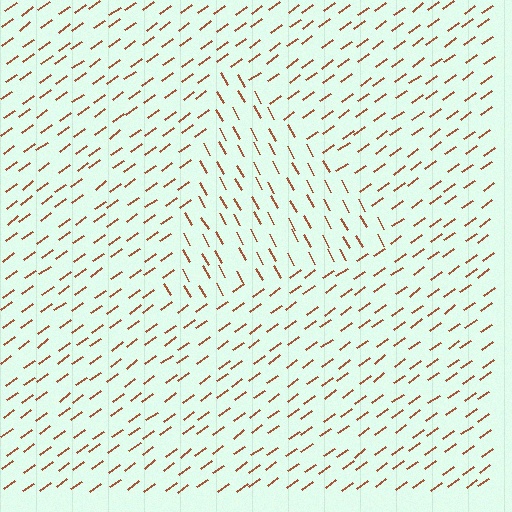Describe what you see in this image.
The image is filled with small brown line segments. A triangle region in the image has lines oriented differently from the surrounding lines, creating a visible texture boundary.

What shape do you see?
I see a triangle.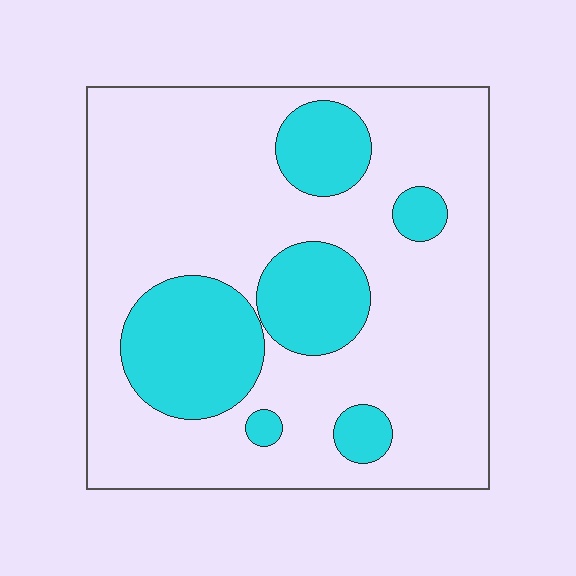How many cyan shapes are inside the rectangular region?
6.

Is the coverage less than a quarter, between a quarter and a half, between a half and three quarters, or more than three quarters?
Less than a quarter.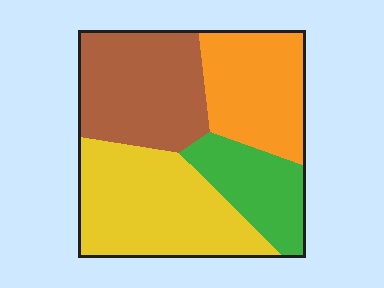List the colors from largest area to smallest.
From largest to smallest: yellow, brown, orange, green.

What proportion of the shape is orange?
Orange covers roughly 25% of the shape.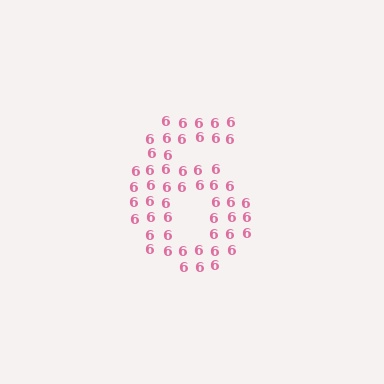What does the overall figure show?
The overall figure shows the digit 6.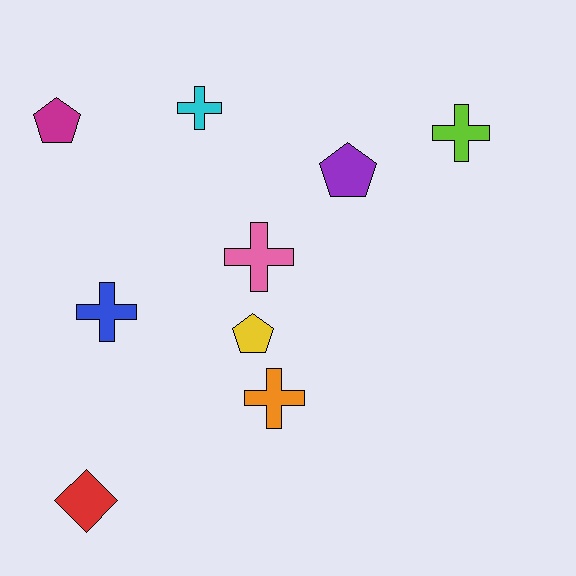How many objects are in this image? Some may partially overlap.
There are 9 objects.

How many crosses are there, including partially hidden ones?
There are 5 crosses.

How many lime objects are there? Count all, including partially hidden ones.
There is 1 lime object.